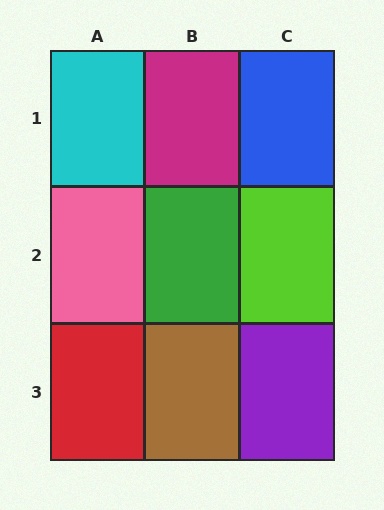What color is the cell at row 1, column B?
Magenta.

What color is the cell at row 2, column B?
Green.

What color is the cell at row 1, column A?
Cyan.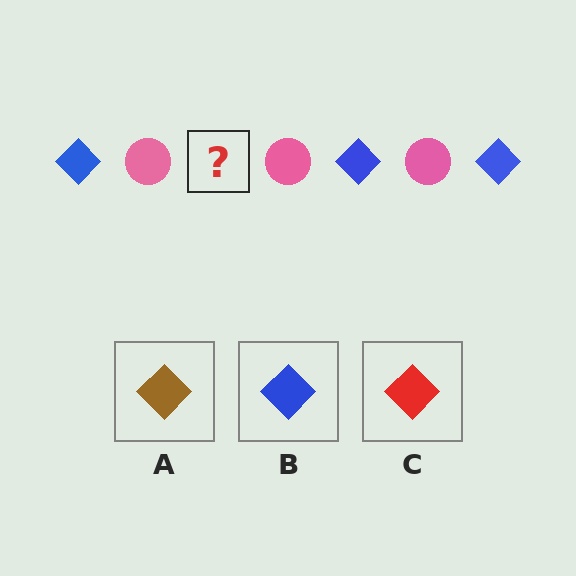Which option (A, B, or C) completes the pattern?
B.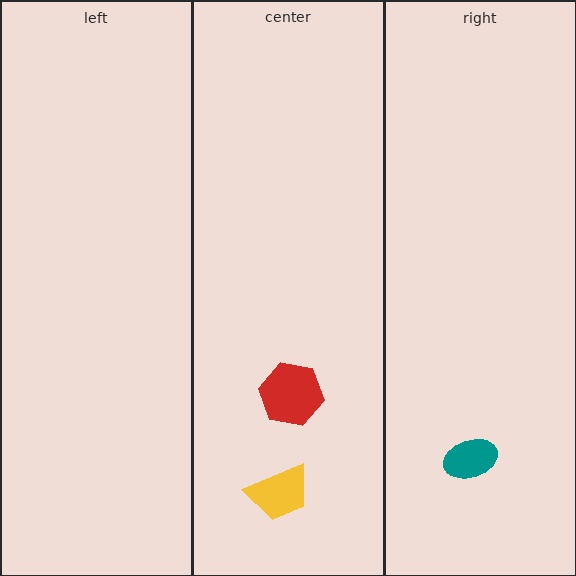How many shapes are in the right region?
1.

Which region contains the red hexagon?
The center region.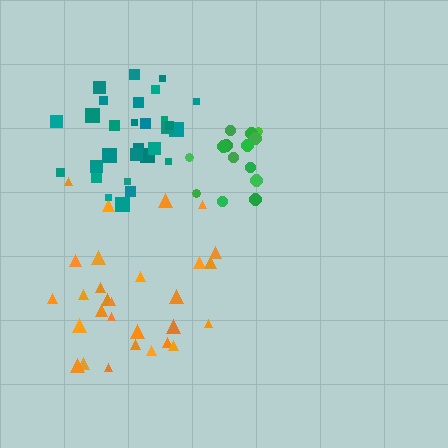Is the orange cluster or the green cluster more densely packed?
Green.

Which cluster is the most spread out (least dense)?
Orange.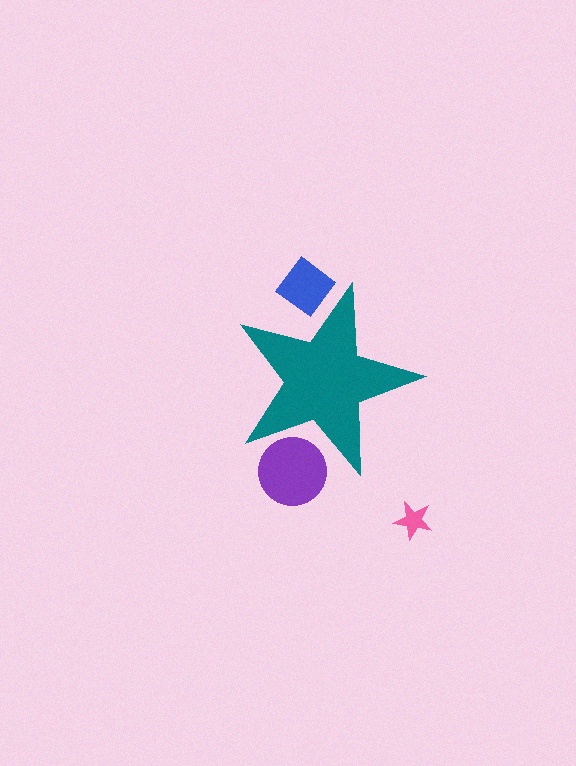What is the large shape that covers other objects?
A teal star.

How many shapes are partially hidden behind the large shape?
2 shapes are partially hidden.